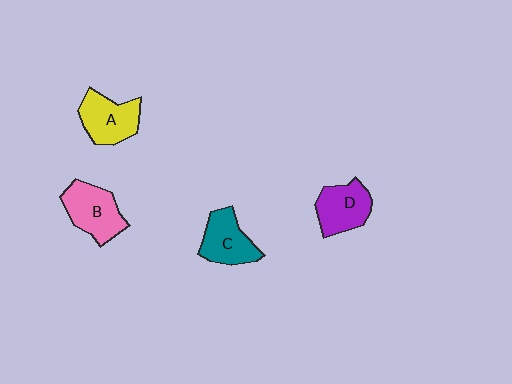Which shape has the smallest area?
Shape C (teal).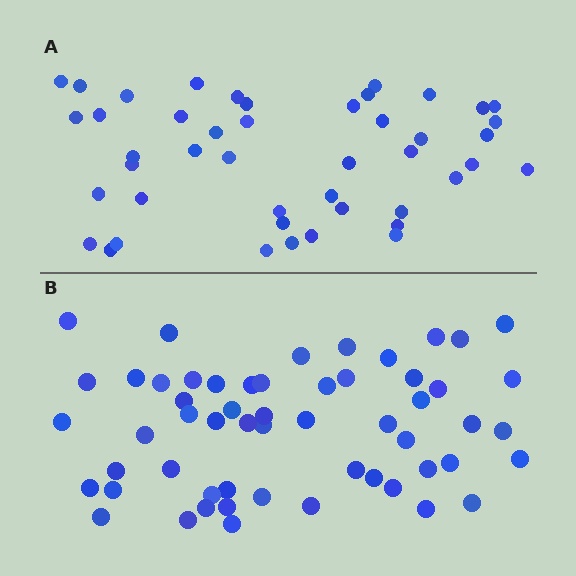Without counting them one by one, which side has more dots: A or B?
Region B (the bottom region) has more dots.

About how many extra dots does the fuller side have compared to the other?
Region B has roughly 12 or so more dots than region A.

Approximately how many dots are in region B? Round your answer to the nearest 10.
About 60 dots. (The exact count is 56, which rounds to 60.)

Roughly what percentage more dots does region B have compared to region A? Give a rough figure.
About 25% more.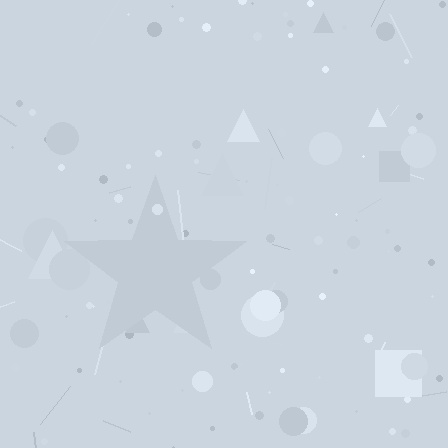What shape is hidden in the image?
A star is hidden in the image.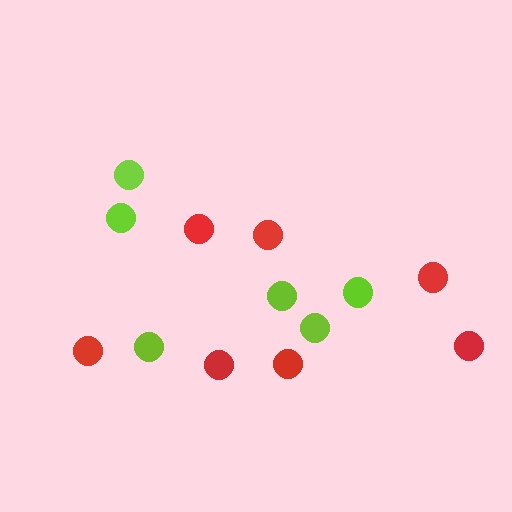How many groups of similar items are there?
There are 2 groups: one group of lime circles (6) and one group of red circles (7).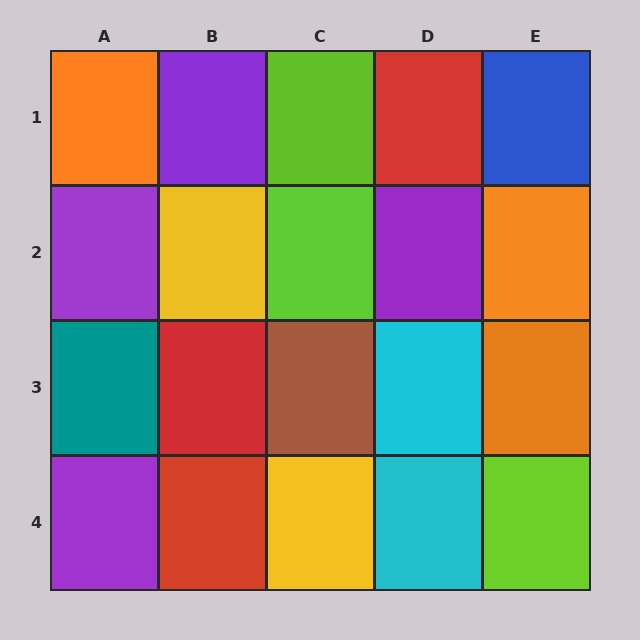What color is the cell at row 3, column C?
Brown.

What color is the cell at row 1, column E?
Blue.